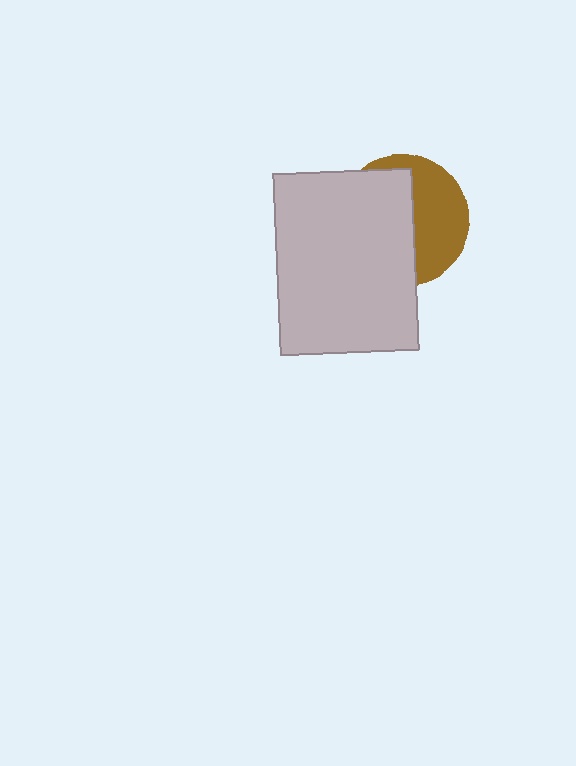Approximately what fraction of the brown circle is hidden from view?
Roughly 57% of the brown circle is hidden behind the light gray rectangle.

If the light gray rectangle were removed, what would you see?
You would see the complete brown circle.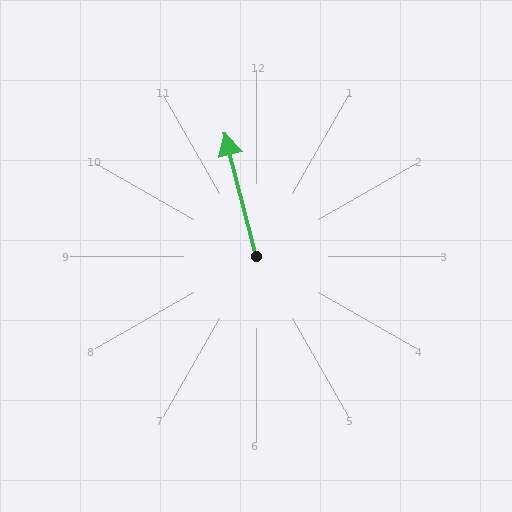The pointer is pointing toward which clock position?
Roughly 12 o'clock.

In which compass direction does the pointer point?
North.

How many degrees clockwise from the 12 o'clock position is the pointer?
Approximately 346 degrees.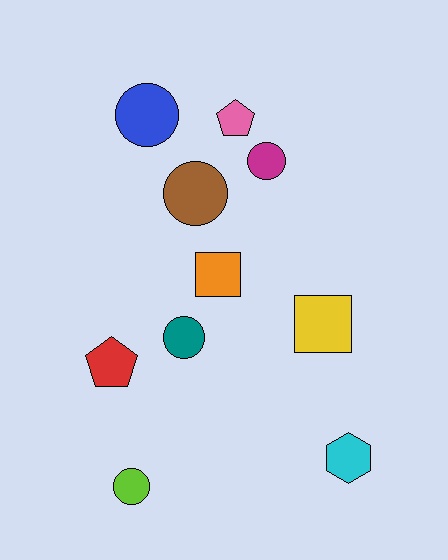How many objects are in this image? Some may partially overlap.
There are 10 objects.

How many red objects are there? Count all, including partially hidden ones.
There is 1 red object.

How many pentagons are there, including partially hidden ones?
There are 2 pentagons.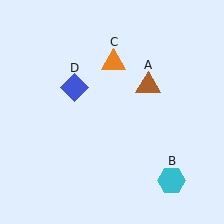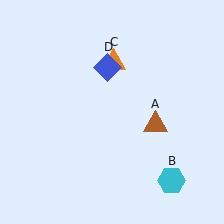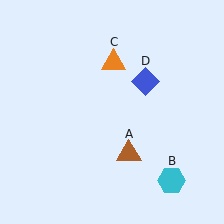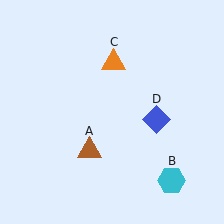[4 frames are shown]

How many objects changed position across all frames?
2 objects changed position: brown triangle (object A), blue diamond (object D).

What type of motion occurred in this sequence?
The brown triangle (object A), blue diamond (object D) rotated clockwise around the center of the scene.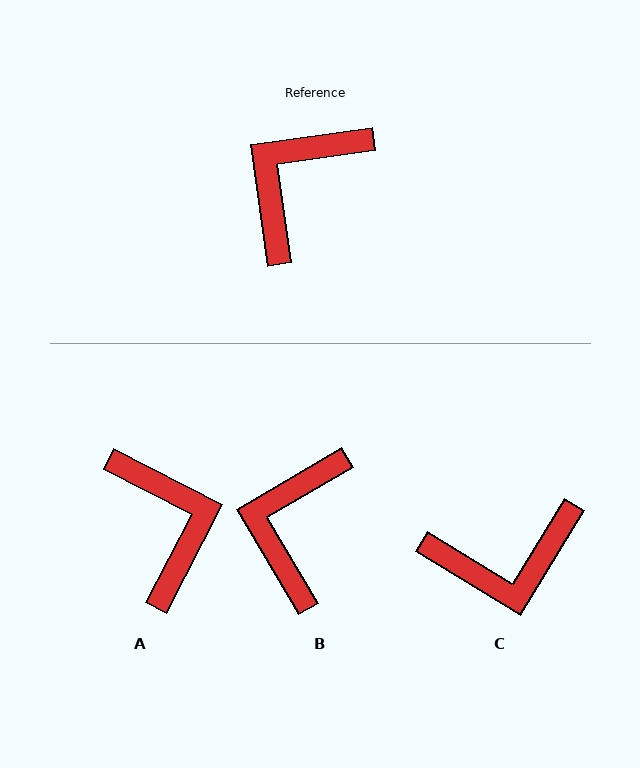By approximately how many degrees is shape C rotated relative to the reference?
Approximately 140 degrees counter-clockwise.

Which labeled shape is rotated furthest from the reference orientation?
C, about 140 degrees away.